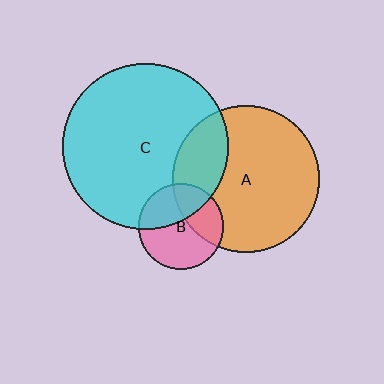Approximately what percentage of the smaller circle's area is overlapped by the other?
Approximately 35%.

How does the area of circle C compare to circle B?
Approximately 3.8 times.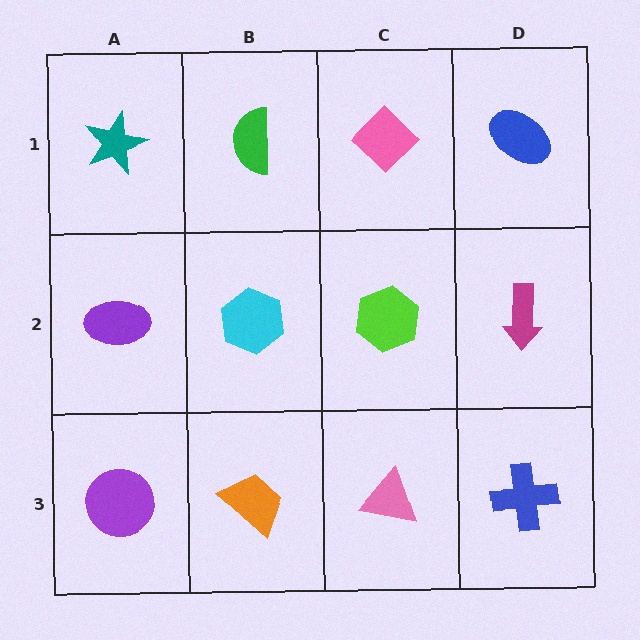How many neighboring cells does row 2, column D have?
3.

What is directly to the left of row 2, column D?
A lime hexagon.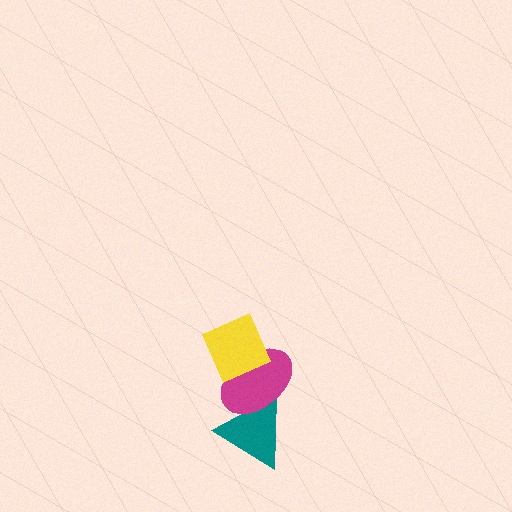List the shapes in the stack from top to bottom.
From top to bottom: the yellow diamond, the magenta ellipse, the teal triangle.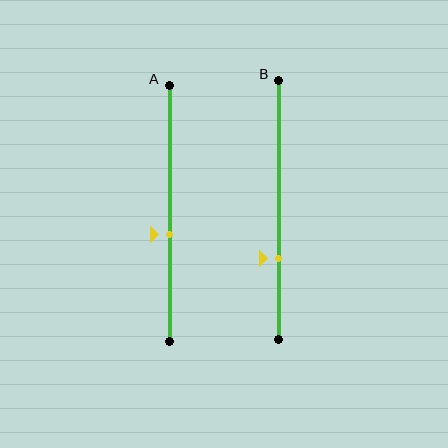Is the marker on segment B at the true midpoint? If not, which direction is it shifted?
No, the marker on segment B is shifted downward by about 19% of the segment length.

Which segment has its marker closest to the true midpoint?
Segment A has its marker closest to the true midpoint.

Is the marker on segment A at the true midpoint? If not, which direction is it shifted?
No, the marker on segment A is shifted downward by about 8% of the segment length.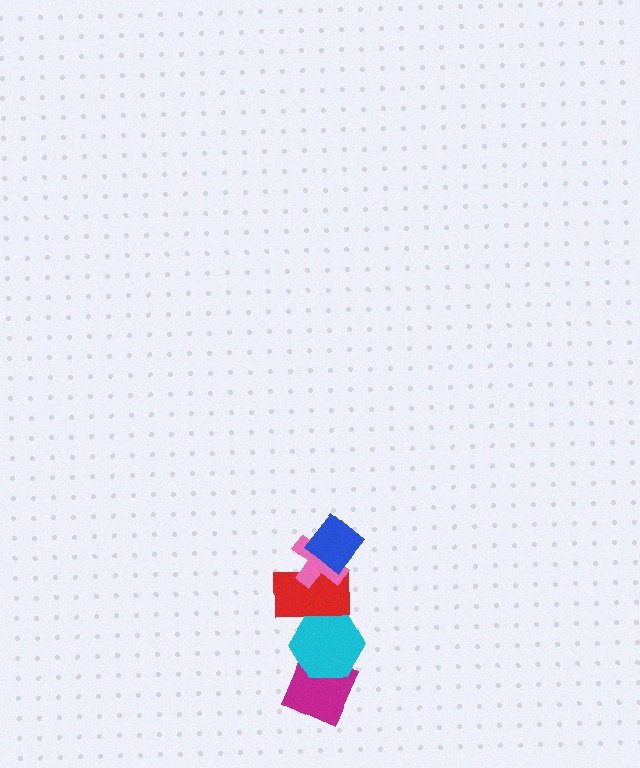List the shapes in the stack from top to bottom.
From top to bottom: the blue diamond, the pink cross, the red rectangle, the cyan hexagon, the magenta diamond.